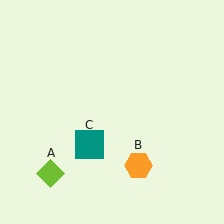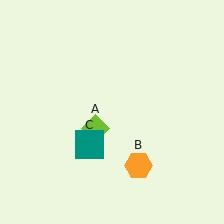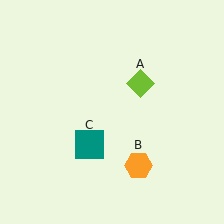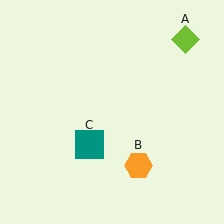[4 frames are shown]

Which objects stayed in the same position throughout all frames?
Orange hexagon (object B) and teal square (object C) remained stationary.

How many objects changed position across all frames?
1 object changed position: lime diamond (object A).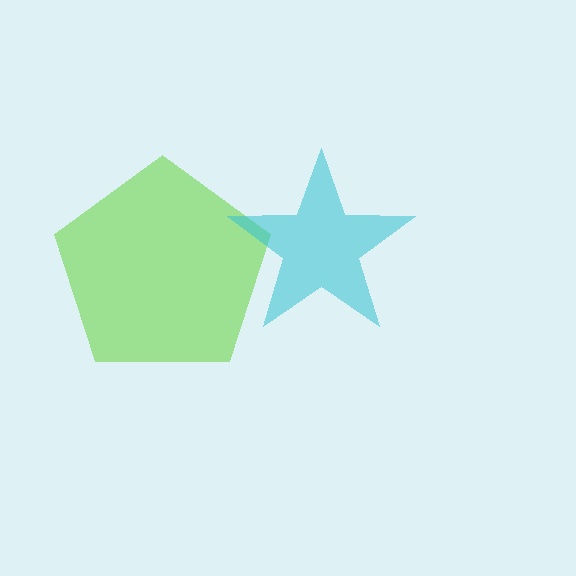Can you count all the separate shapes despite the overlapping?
Yes, there are 2 separate shapes.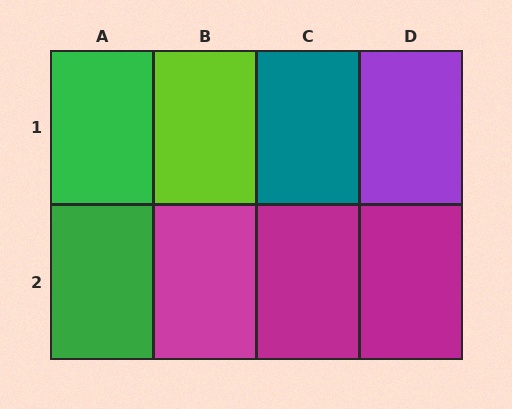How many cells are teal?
1 cell is teal.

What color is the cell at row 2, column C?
Magenta.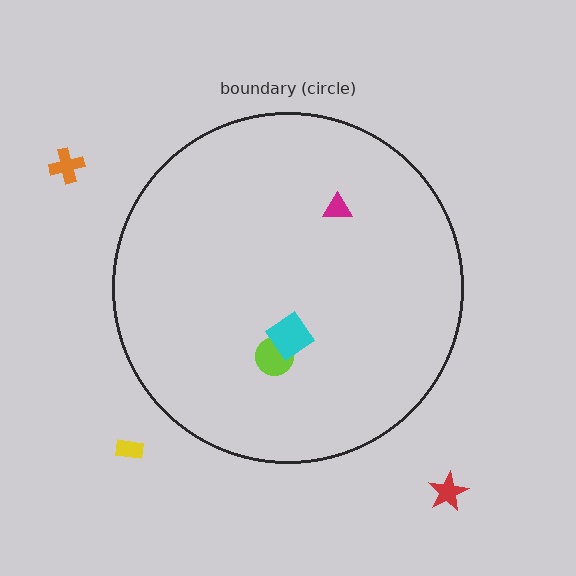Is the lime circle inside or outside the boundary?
Inside.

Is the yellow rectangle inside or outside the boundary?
Outside.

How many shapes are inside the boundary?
3 inside, 3 outside.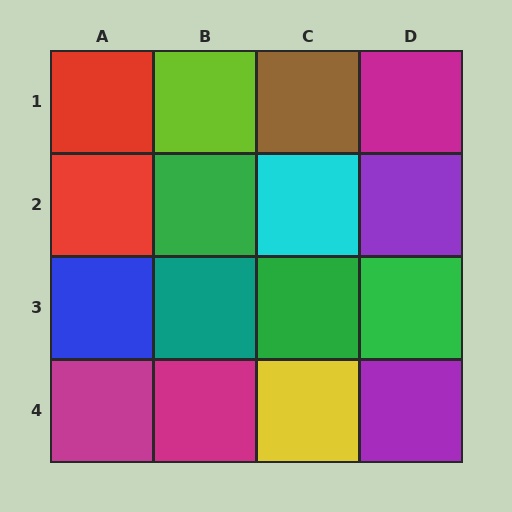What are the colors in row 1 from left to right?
Red, lime, brown, magenta.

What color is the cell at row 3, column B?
Teal.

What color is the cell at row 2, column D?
Purple.